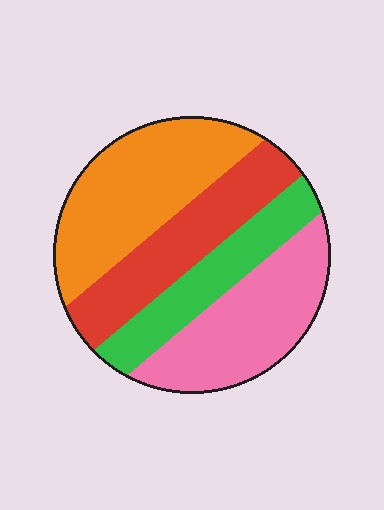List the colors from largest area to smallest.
From largest to smallest: orange, pink, red, green.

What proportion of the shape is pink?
Pink takes up about one quarter (1/4) of the shape.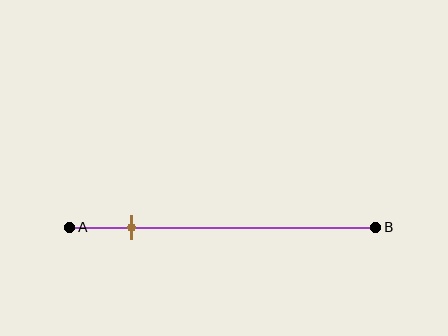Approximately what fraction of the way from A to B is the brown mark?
The brown mark is approximately 20% of the way from A to B.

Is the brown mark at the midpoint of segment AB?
No, the mark is at about 20% from A, not at the 50% midpoint.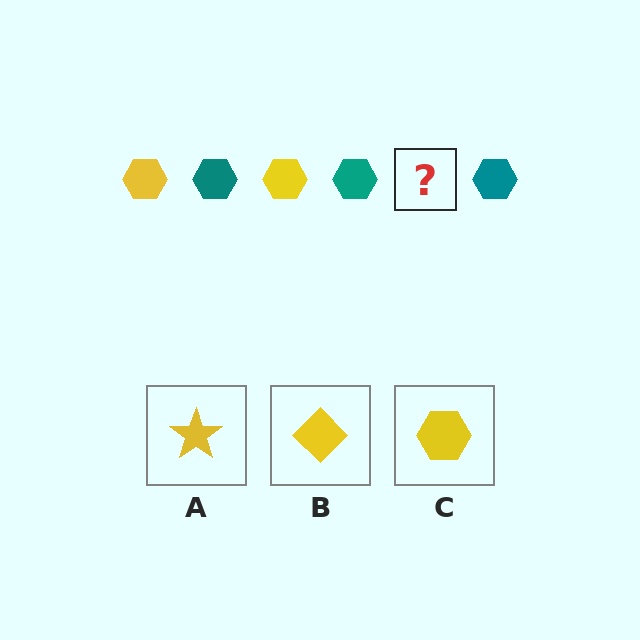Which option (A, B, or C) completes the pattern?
C.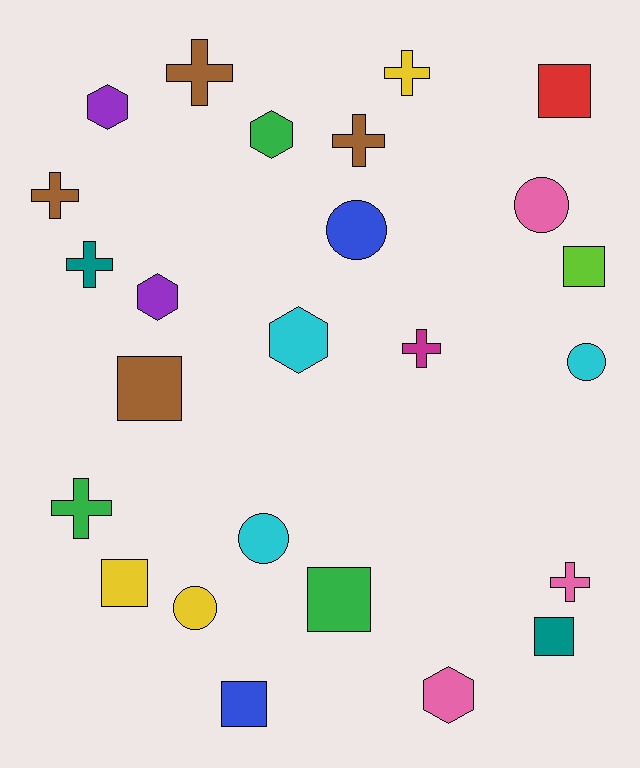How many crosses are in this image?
There are 8 crosses.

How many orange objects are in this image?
There are no orange objects.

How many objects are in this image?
There are 25 objects.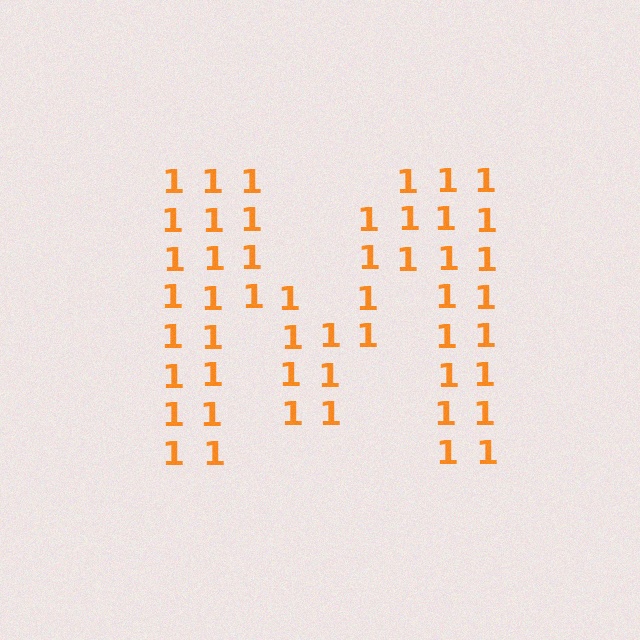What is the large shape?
The large shape is the letter M.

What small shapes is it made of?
It is made of small digit 1's.